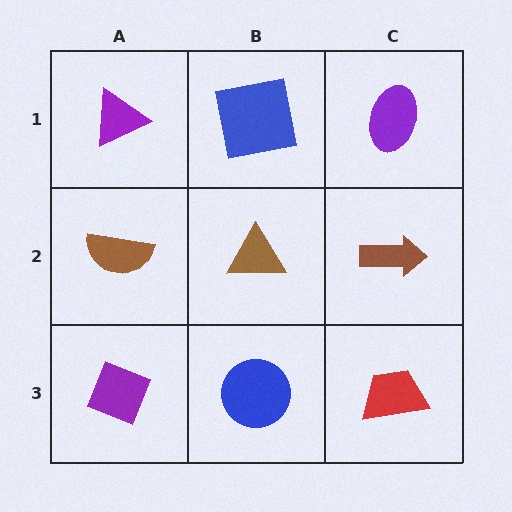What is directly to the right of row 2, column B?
A brown arrow.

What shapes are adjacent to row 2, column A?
A purple triangle (row 1, column A), a purple diamond (row 3, column A), a brown triangle (row 2, column B).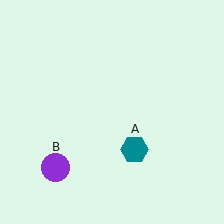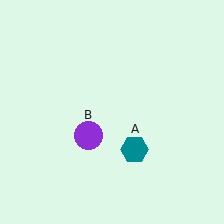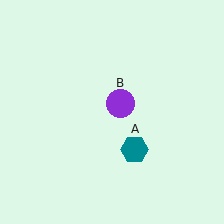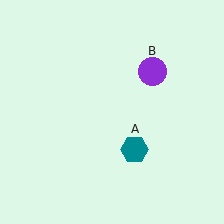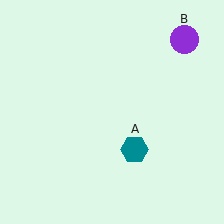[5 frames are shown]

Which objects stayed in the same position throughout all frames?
Teal hexagon (object A) remained stationary.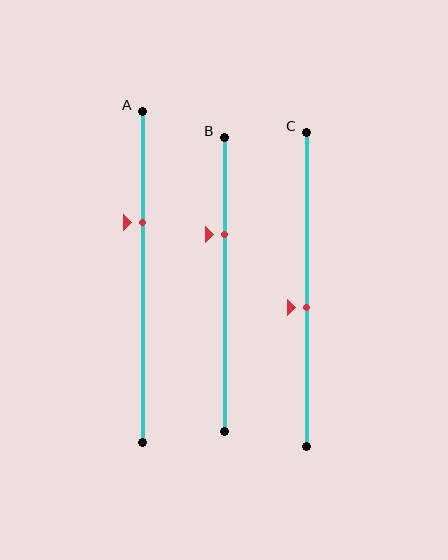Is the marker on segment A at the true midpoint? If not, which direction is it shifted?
No, the marker on segment A is shifted upward by about 17% of the segment length.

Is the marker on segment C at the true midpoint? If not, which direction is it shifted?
No, the marker on segment C is shifted downward by about 6% of the segment length.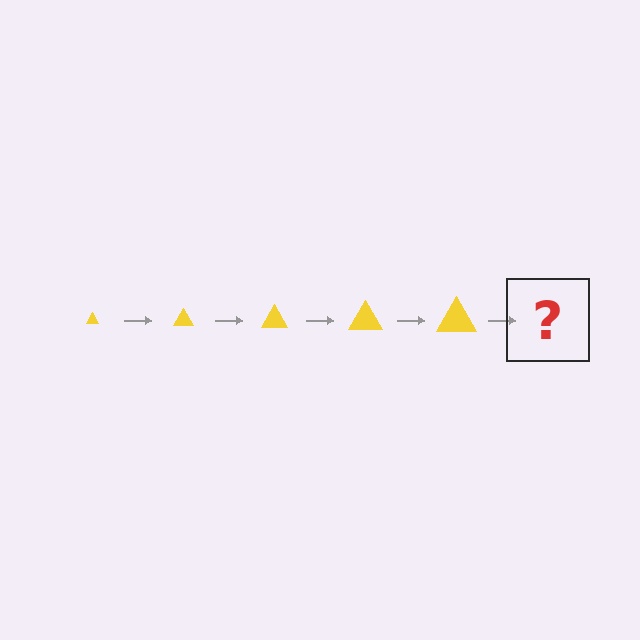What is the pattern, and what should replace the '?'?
The pattern is that the triangle gets progressively larger each step. The '?' should be a yellow triangle, larger than the previous one.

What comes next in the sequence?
The next element should be a yellow triangle, larger than the previous one.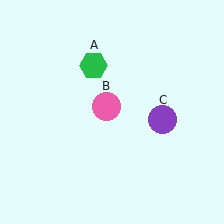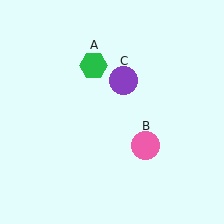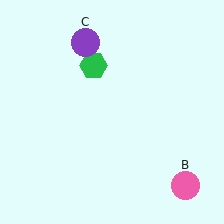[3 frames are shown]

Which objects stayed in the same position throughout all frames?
Green hexagon (object A) remained stationary.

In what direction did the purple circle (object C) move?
The purple circle (object C) moved up and to the left.